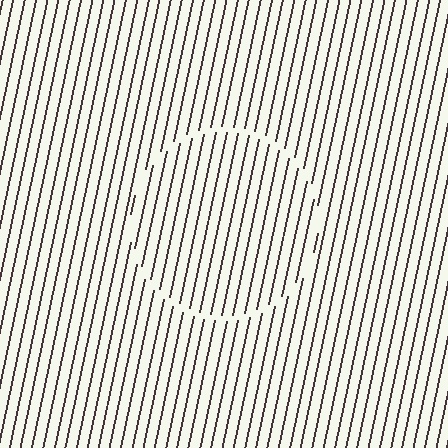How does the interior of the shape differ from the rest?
The interior of the shape contains the same grating, shifted by half a period — the contour is defined by the phase discontinuity where line-ends from the inner and outer gratings abut.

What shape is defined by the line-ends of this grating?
An illusory circle. The interior of the shape contains the same grating, shifted by half a period — the contour is defined by the phase discontinuity where line-ends from the inner and outer gratings abut.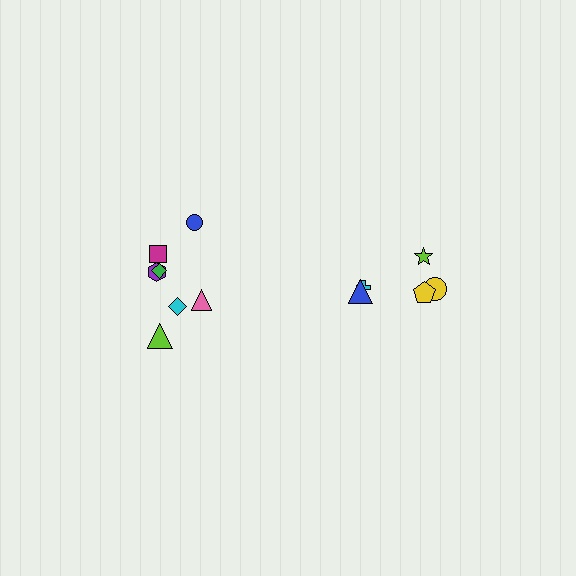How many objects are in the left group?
There are 7 objects.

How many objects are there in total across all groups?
There are 12 objects.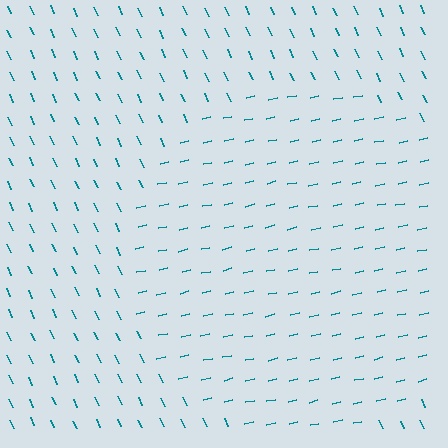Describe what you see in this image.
The image is filled with small teal line segments. A circle region in the image has lines oriented differently from the surrounding lines, creating a visible texture boundary.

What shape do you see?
I see a circle.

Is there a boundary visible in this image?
Yes, there is a texture boundary formed by a change in line orientation.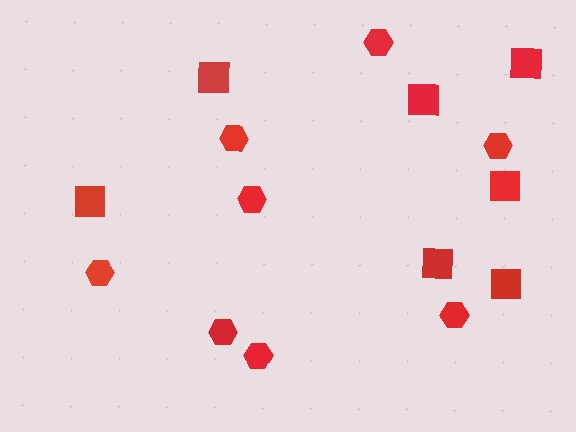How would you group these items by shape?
There are 2 groups: one group of hexagons (8) and one group of squares (7).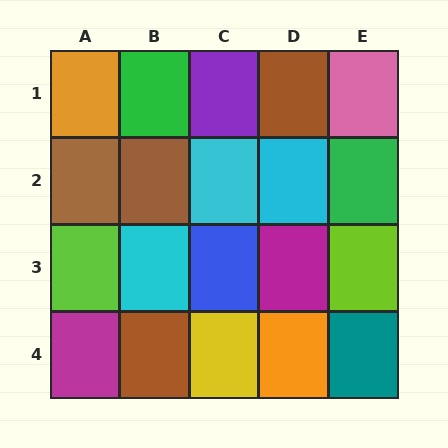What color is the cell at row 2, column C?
Cyan.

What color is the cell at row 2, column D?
Cyan.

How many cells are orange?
2 cells are orange.